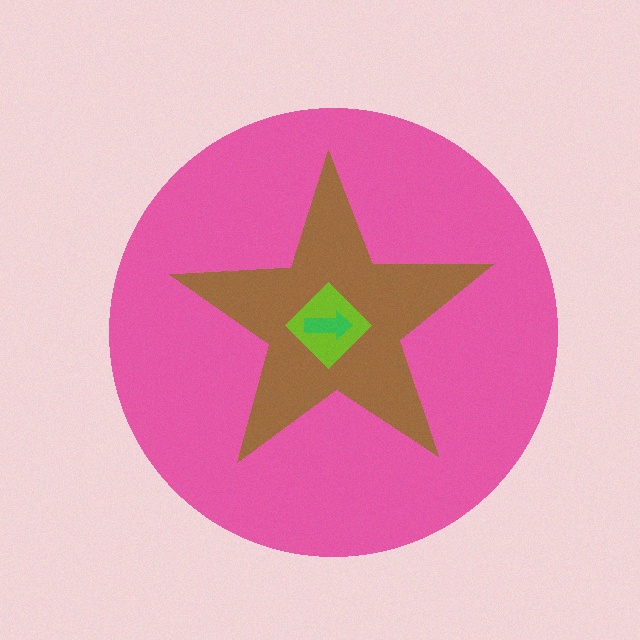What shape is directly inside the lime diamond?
The green arrow.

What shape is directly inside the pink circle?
The brown star.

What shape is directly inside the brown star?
The lime diamond.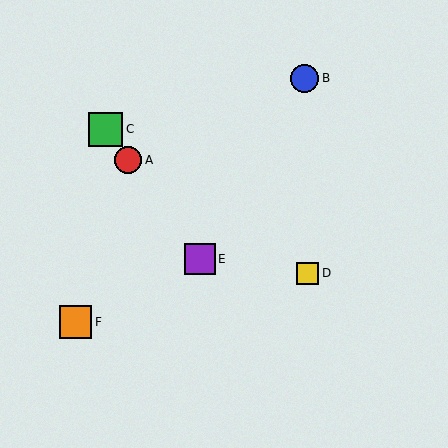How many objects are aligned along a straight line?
3 objects (A, C, E) are aligned along a straight line.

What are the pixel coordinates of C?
Object C is at (106, 129).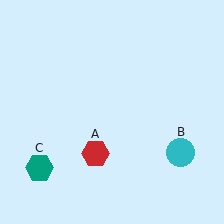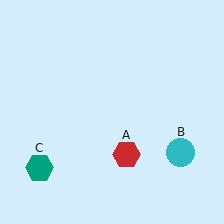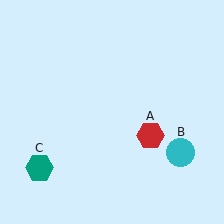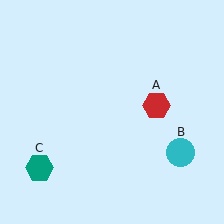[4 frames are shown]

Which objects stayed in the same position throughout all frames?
Cyan circle (object B) and teal hexagon (object C) remained stationary.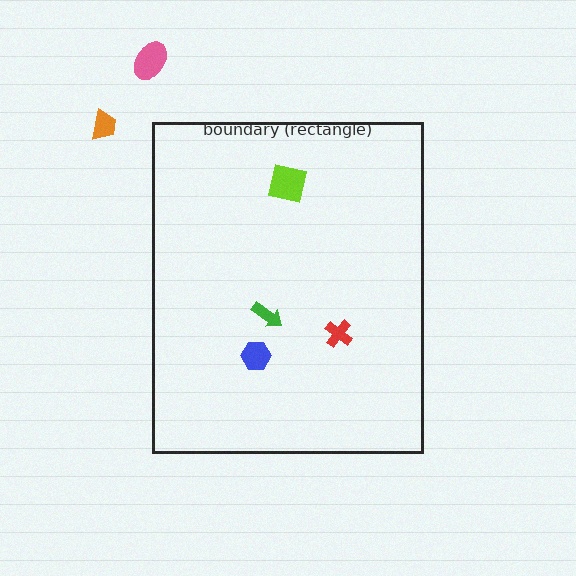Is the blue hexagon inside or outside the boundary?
Inside.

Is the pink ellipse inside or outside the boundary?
Outside.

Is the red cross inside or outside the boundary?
Inside.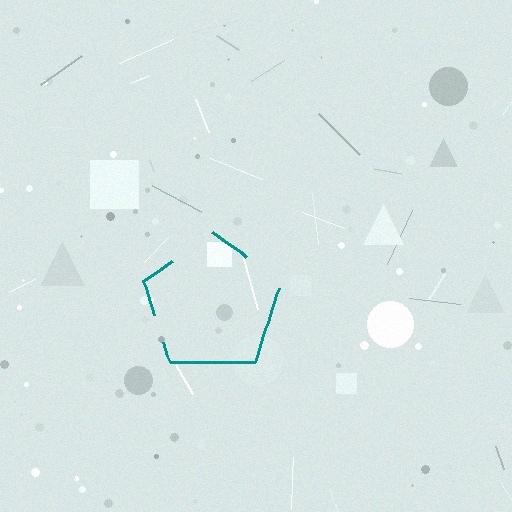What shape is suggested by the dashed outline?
The dashed outline suggests a pentagon.